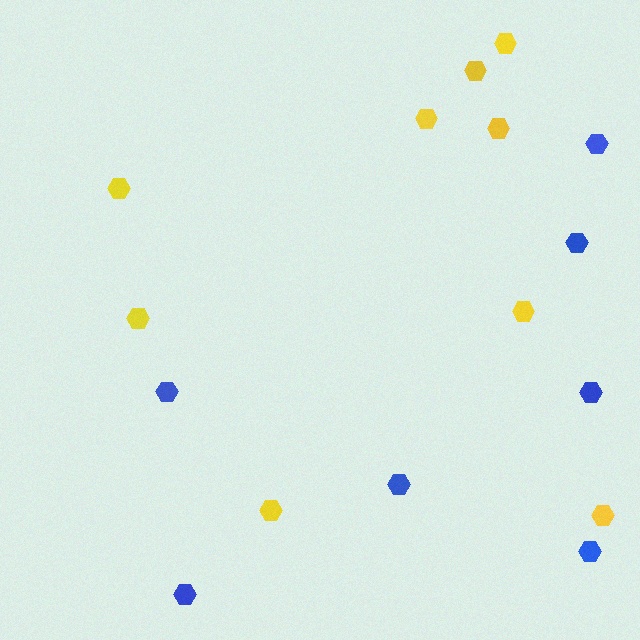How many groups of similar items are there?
There are 2 groups: one group of yellow hexagons (9) and one group of blue hexagons (7).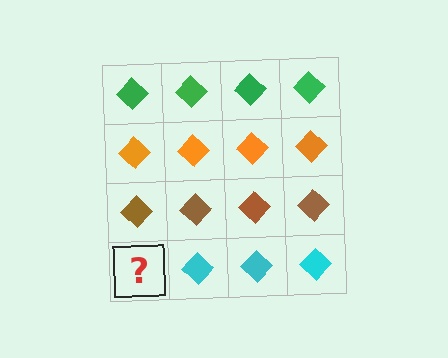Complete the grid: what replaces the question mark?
The question mark should be replaced with a cyan diamond.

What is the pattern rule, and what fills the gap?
The rule is that each row has a consistent color. The gap should be filled with a cyan diamond.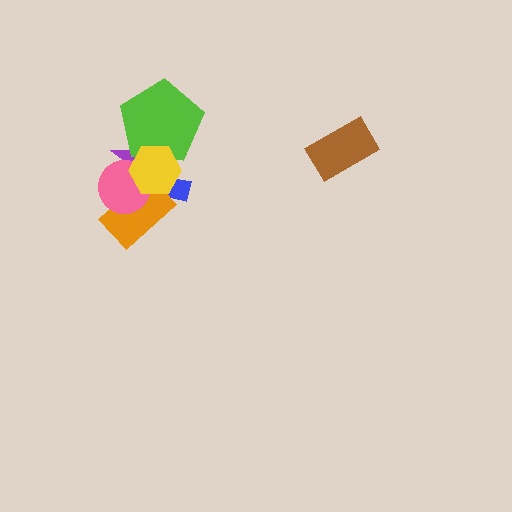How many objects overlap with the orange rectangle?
4 objects overlap with the orange rectangle.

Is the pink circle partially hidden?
Yes, it is partially covered by another shape.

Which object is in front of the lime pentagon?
The yellow hexagon is in front of the lime pentagon.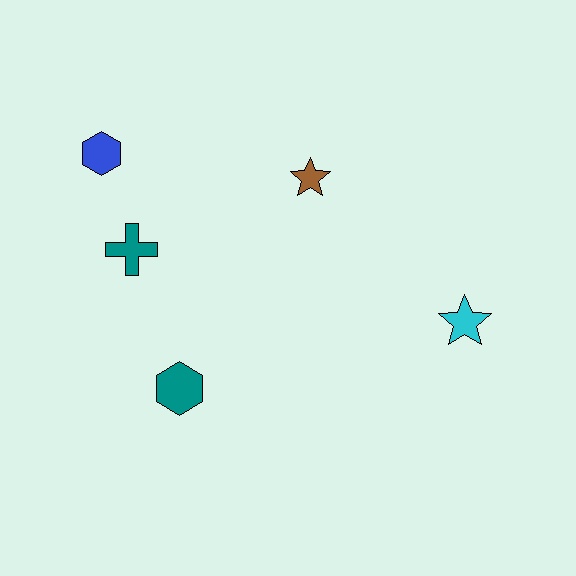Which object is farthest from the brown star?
The teal hexagon is farthest from the brown star.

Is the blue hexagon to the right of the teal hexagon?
No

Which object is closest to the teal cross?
The blue hexagon is closest to the teal cross.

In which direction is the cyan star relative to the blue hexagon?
The cyan star is to the right of the blue hexagon.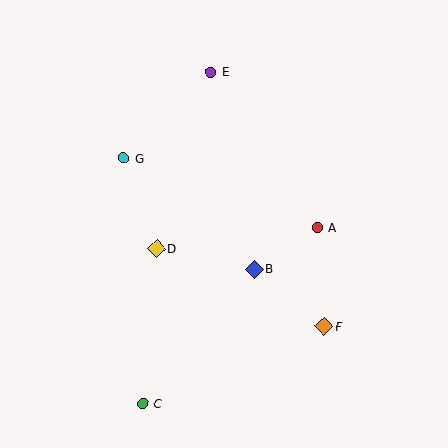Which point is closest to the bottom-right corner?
Point F is closest to the bottom-right corner.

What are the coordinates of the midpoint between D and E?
The midpoint between D and E is at (184, 160).